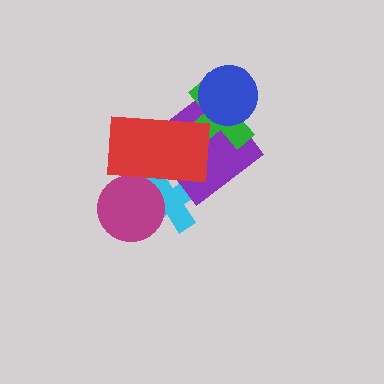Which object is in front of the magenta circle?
The red rectangle is in front of the magenta circle.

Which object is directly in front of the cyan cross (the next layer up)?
The magenta circle is directly in front of the cyan cross.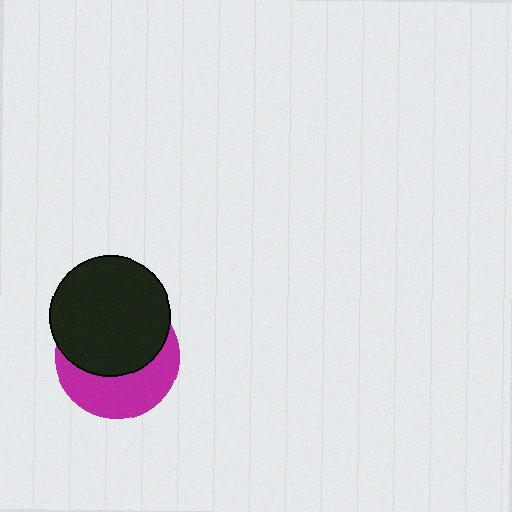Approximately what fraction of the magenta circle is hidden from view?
Roughly 57% of the magenta circle is hidden behind the black circle.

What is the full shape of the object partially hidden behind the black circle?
The partially hidden object is a magenta circle.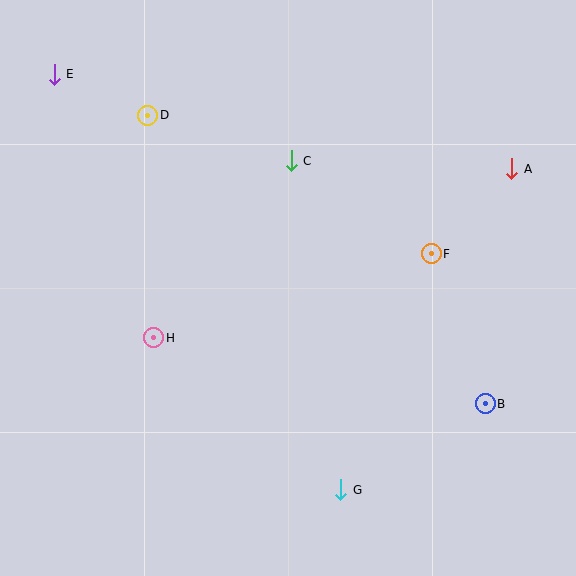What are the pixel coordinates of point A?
Point A is at (512, 169).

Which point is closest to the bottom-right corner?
Point B is closest to the bottom-right corner.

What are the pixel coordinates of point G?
Point G is at (341, 490).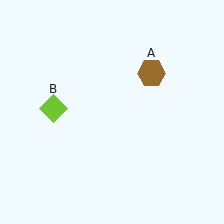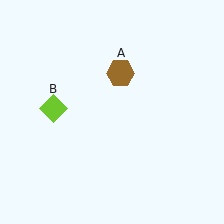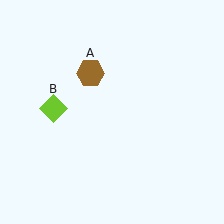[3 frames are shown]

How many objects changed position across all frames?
1 object changed position: brown hexagon (object A).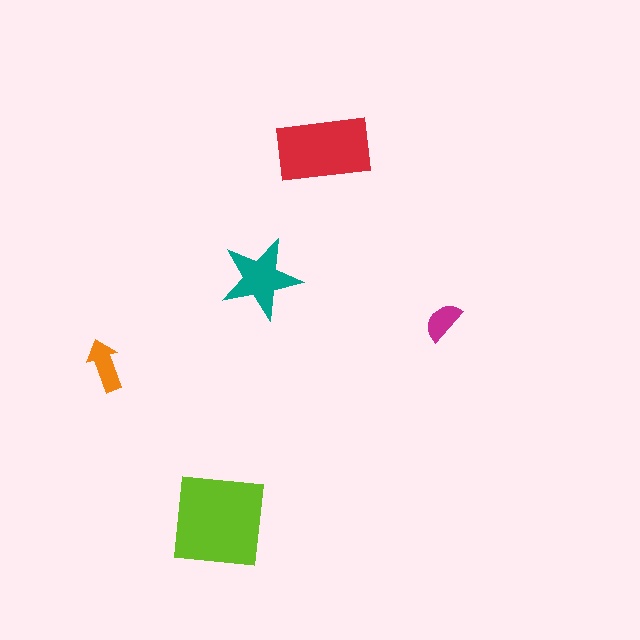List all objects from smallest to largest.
The magenta semicircle, the orange arrow, the teal star, the red rectangle, the lime square.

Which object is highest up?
The red rectangle is topmost.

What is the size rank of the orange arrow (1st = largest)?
4th.